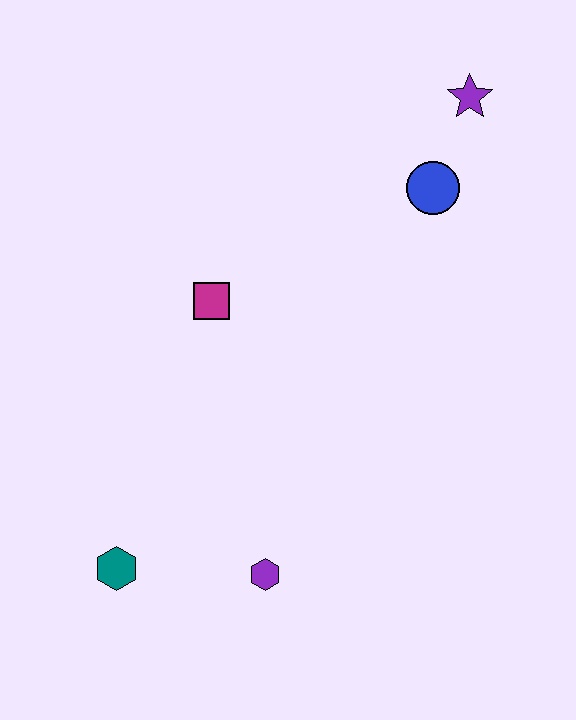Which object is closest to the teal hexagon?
The purple hexagon is closest to the teal hexagon.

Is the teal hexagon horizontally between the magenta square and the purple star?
No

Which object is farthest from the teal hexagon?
The purple star is farthest from the teal hexagon.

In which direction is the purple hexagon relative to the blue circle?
The purple hexagon is below the blue circle.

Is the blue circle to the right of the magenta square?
Yes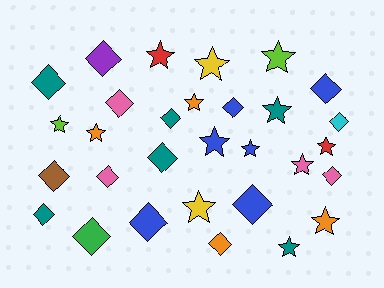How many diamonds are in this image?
There are 16 diamonds.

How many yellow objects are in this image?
There are 2 yellow objects.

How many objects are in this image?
There are 30 objects.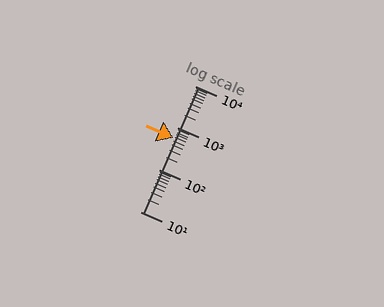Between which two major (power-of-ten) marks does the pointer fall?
The pointer is between 100 and 1000.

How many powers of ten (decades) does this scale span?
The scale spans 3 decades, from 10 to 10000.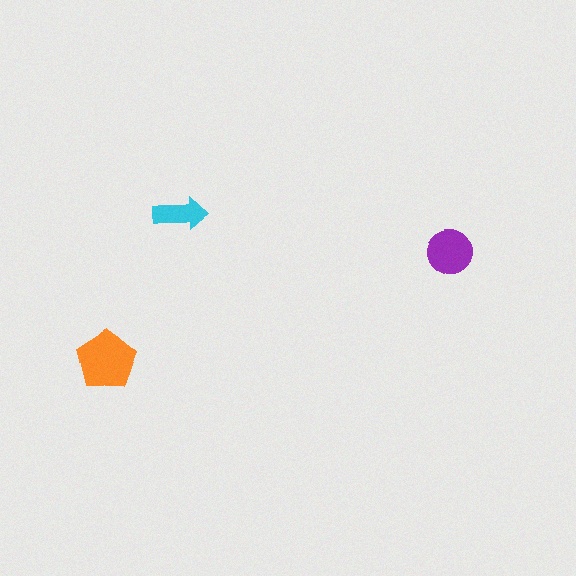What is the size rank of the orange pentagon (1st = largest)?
1st.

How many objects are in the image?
There are 3 objects in the image.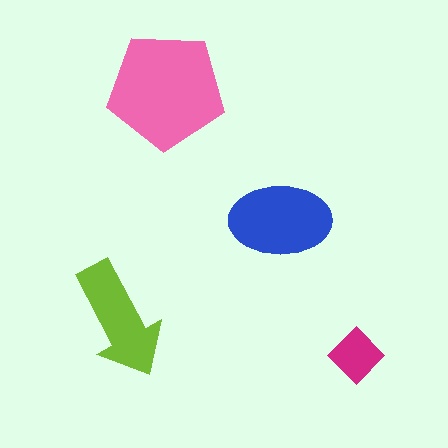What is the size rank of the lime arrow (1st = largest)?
3rd.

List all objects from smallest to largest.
The magenta diamond, the lime arrow, the blue ellipse, the pink pentagon.